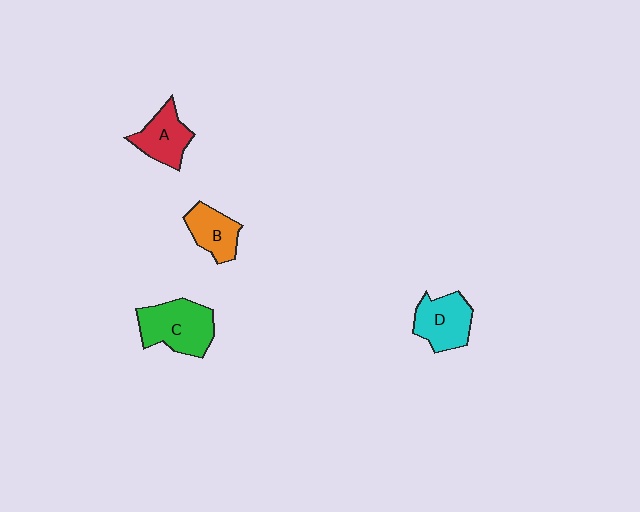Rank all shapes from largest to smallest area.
From largest to smallest: C (green), D (cyan), A (red), B (orange).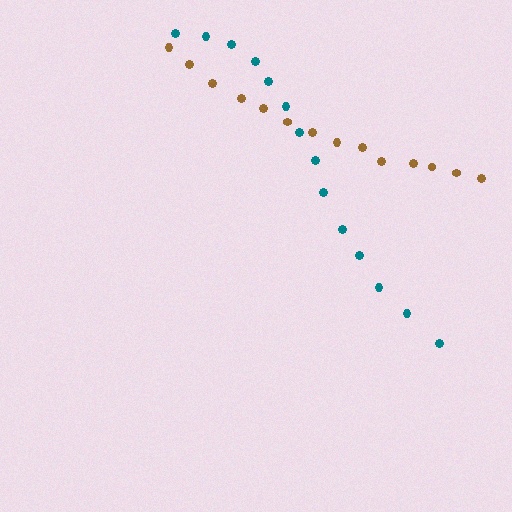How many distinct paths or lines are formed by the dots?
There are 2 distinct paths.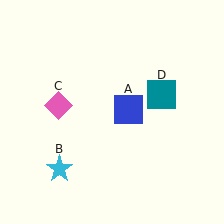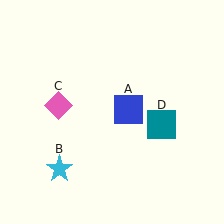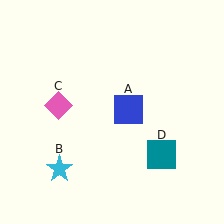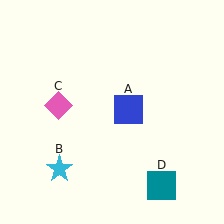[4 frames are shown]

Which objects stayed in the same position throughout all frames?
Blue square (object A) and cyan star (object B) and pink diamond (object C) remained stationary.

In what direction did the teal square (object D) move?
The teal square (object D) moved down.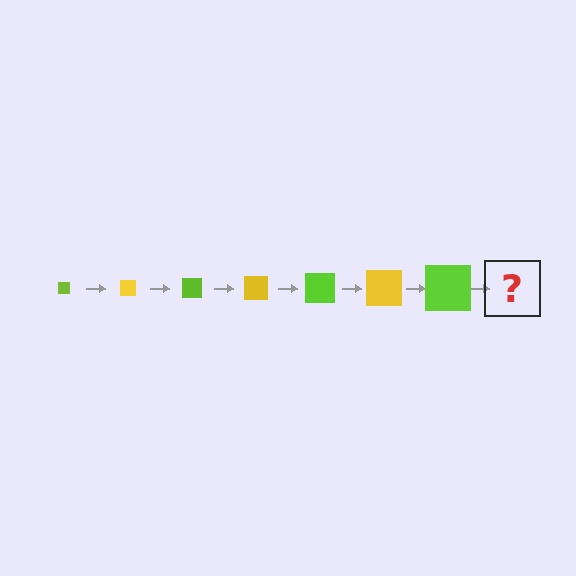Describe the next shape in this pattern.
It should be a yellow square, larger than the previous one.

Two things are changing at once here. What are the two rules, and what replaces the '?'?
The two rules are that the square grows larger each step and the color cycles through lime and yellow. The '?' should be a yellow square, larger than the previous one.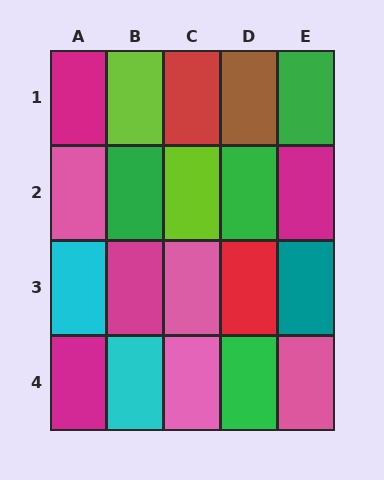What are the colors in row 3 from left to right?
Cyan, magenta, pink, red, teal.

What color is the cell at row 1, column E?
Green.